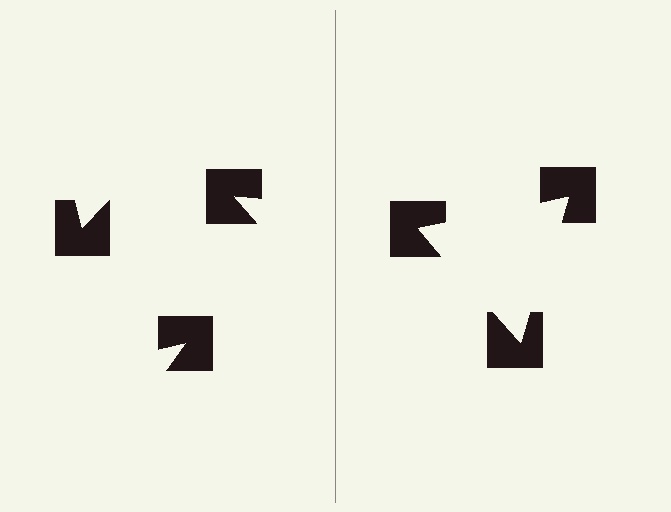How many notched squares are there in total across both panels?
6 — 3 on each side.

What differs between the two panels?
The notched squares are positioned identically on both sides; only the wedge orientations differ. On the right they align to a triangle; on the left they are misaligned.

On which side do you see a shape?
An illusory triangle appears on the right side. On the left side the wedge cuts are rotated, so no coherent shape forms.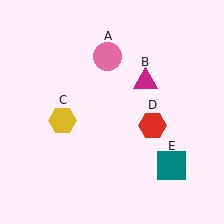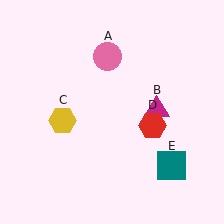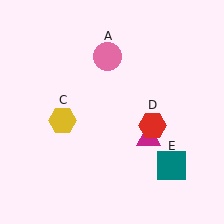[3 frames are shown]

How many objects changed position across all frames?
1 object changed position: magenta triangle (object B).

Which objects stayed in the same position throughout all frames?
Pink circle (object A) and yellow hexagon (object C) and red hexagon (object D) and teal square (object E) remained stationary.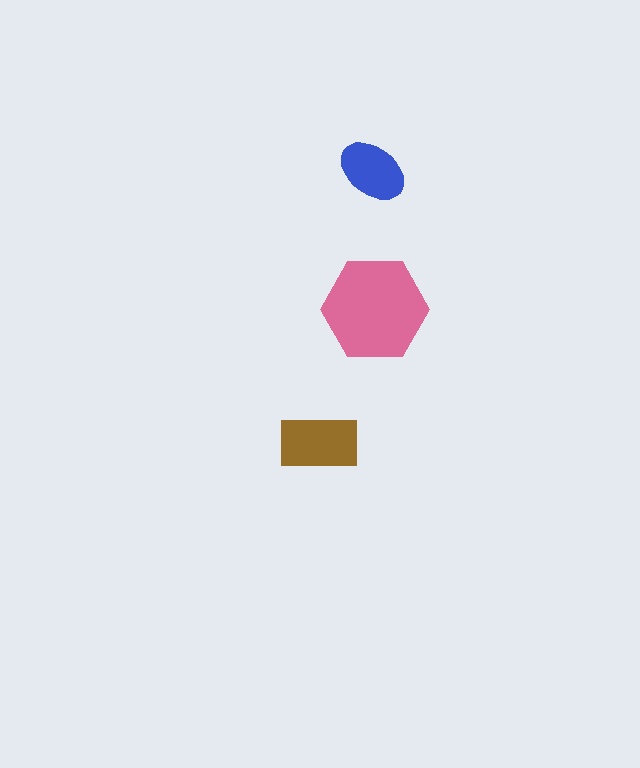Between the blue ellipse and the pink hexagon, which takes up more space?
The pink hexagon.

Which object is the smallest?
The blue ellipse.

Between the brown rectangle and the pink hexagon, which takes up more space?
The pink hexagon.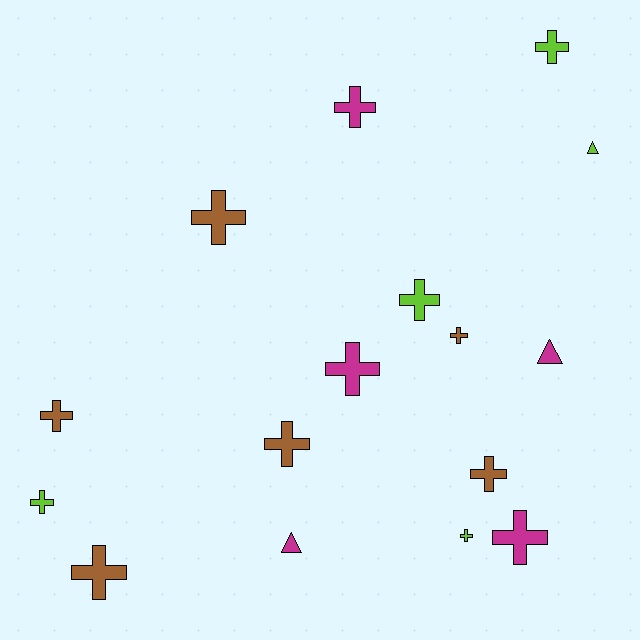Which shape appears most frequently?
Cross, with 13 objects.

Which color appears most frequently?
Brown, with 6 objects.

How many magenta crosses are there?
There are 3 magenta crosses.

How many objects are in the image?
There are 16 objects.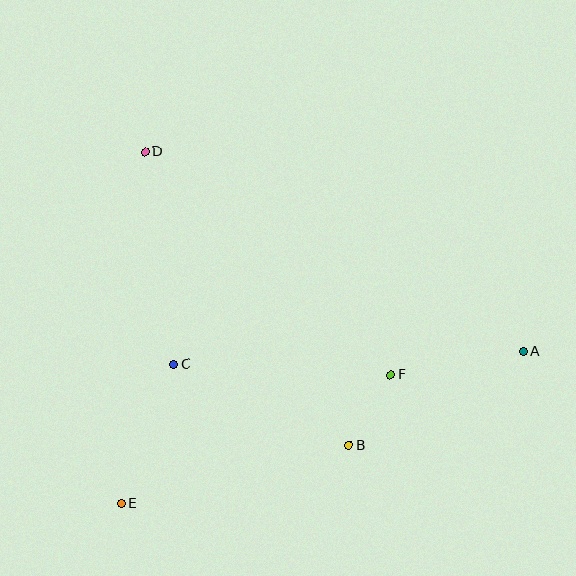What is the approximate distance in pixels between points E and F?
The distance between E and F is approximately 299 pixels.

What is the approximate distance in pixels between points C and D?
The distance between C and D is approximately 214 pixels.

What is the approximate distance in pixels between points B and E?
The distance between B and E is approximately 234 pixels.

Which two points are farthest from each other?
Points A and E are farthest from each other.